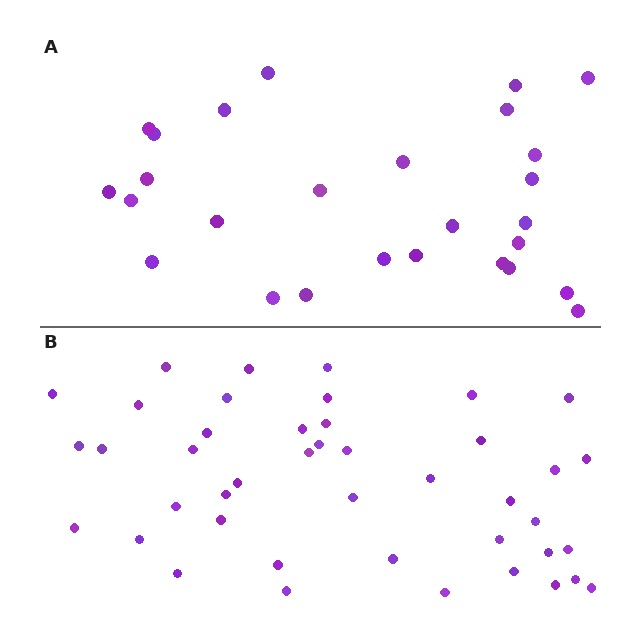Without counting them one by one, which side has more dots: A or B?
Region B (the bottom region) has more dots.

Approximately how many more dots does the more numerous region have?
Region B has approximately 15 more dots than region A.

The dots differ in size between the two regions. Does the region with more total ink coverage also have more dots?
No. Region A has more total ink coverage because its dots are larger, but region B actually contains more individual dots. Total area can be misleading — the number of items is what matters here.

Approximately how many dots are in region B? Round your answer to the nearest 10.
About 40 dots. (The exact count is 43, which rounds to 40.)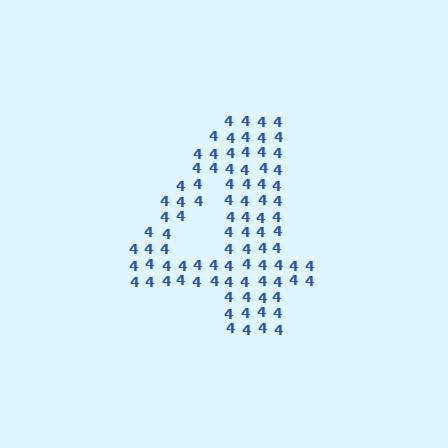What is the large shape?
The large shape is the digit 4.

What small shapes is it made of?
It is made of small digit 4's.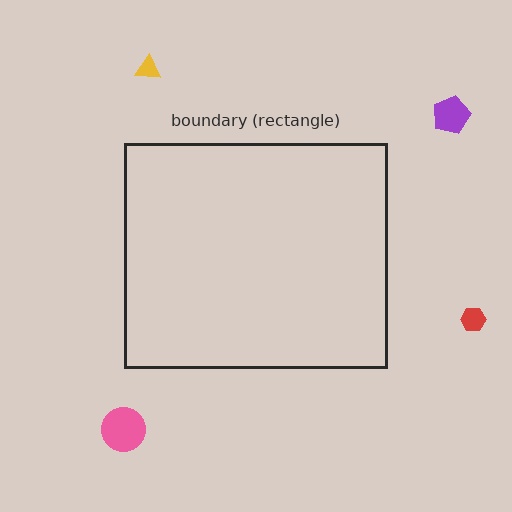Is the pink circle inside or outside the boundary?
Outside.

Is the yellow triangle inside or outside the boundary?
Outside.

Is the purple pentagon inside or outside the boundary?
Outside.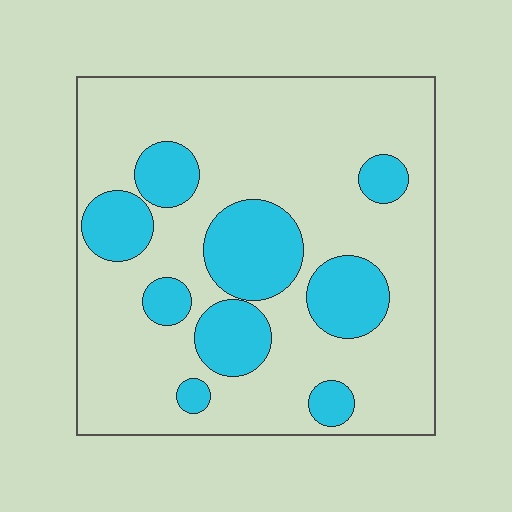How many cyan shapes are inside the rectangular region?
9.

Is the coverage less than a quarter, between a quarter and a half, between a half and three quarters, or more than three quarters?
Between a quarter and a half.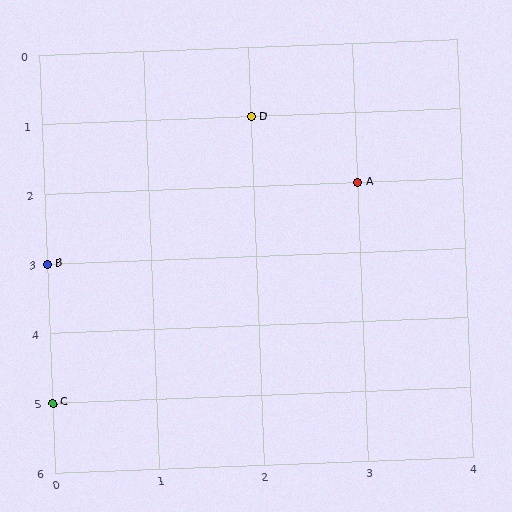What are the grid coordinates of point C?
Point C is at grid coordinates (0, 5).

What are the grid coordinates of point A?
Point A is at grid coordinates (3, 2).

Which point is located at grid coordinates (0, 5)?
Point C is at (0, 5).